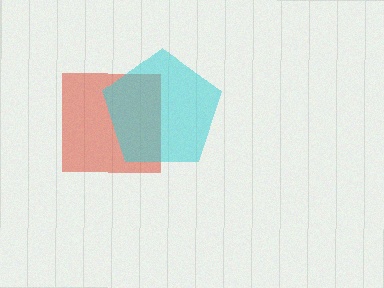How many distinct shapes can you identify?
There are 2 distinct shapes: a red square, a cyan pentagon.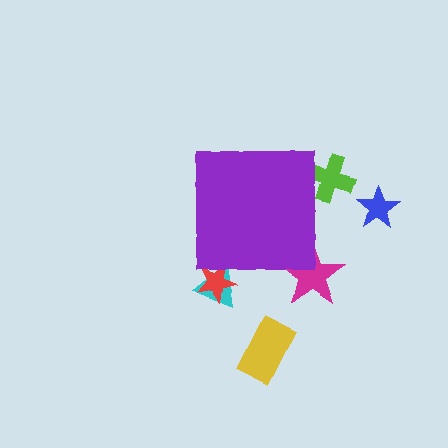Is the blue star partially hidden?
No, the blue star is fully visible.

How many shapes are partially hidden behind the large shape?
4 shapes are partially hidden.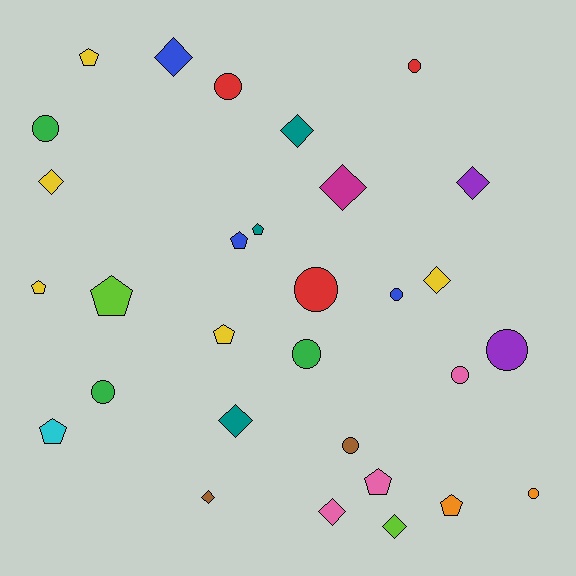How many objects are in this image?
There are 30 objects.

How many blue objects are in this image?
There are 3 blue objects.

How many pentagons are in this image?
There are 9 pentagons.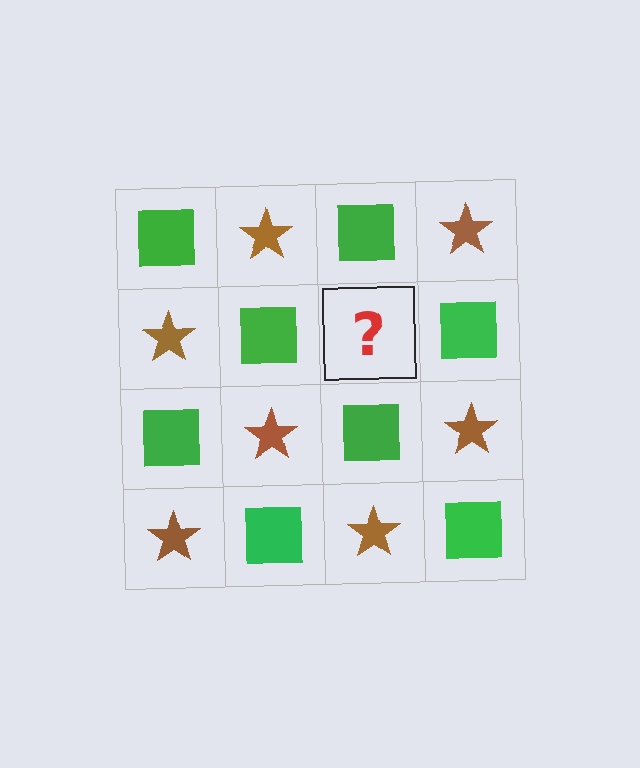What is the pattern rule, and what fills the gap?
The rule is that it alternates green square and brown star in a checkerboard pattern. The gap should be filled with a brown star.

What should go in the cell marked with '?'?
The missing cell should contain a brown star.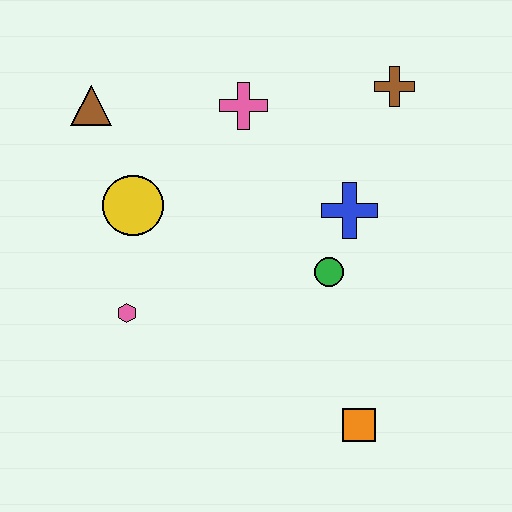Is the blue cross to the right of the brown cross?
No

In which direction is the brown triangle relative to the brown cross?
The brown triangle is to the left of the brown cross.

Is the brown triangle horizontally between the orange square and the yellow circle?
No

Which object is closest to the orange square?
The green circle is closest to the orange square.